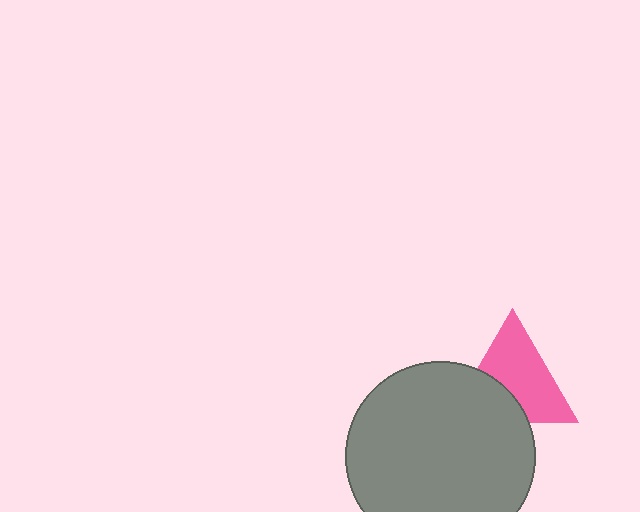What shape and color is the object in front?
The object in front is a gray circle.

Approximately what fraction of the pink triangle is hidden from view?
Roughly 35% of the pink triangle is hidden behind the gray circle.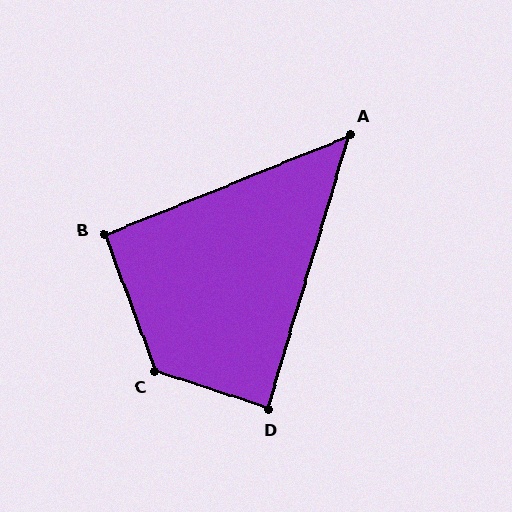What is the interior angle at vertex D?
Approximately 88 degrees (approximately right).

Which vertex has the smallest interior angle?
A, at approximately 51 degrees.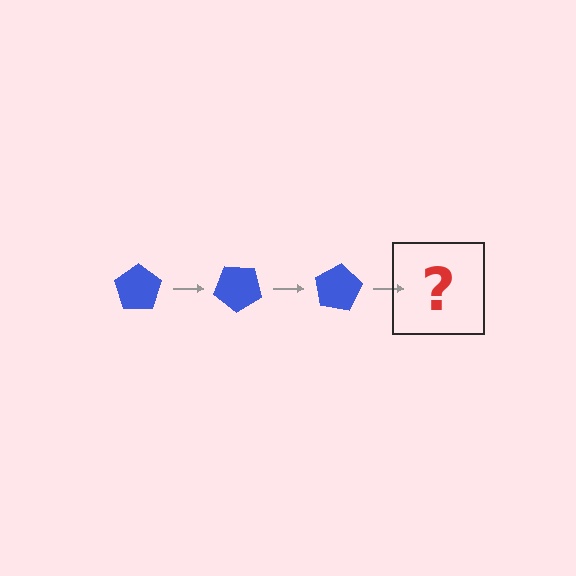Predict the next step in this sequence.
The next step is a blue pentagon rotated 120 degrees.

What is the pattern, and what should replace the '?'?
The pattern is that the pentagon rotates 40 degrees each step. The '?' should be a blue pentagon rotated 120 degrees.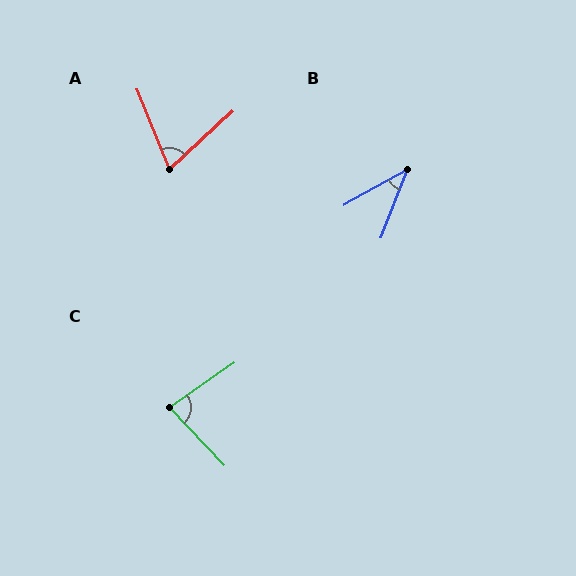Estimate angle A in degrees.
Approximately 70 degrees.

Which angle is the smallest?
B, at approximately 40 degrees.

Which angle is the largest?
C, at approximately 82 degrees.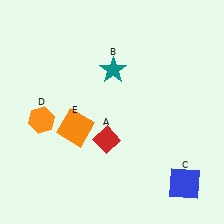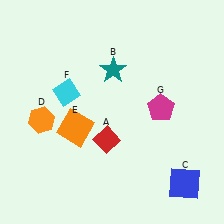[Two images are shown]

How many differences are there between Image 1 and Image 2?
There are 2 differences between the two images.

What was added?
A cyan diamond (F), a magenta pentagon (G) were added in Image 2.